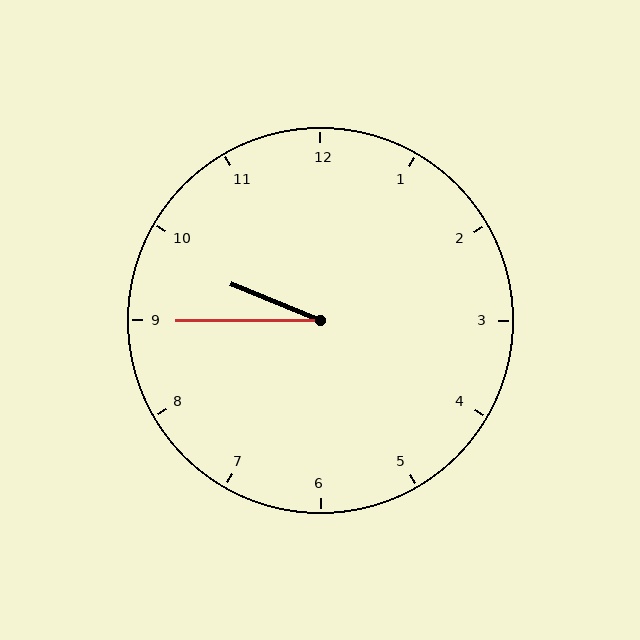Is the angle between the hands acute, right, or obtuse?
It is acute.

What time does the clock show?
9:45.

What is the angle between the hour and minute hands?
Approximately 22 degrees.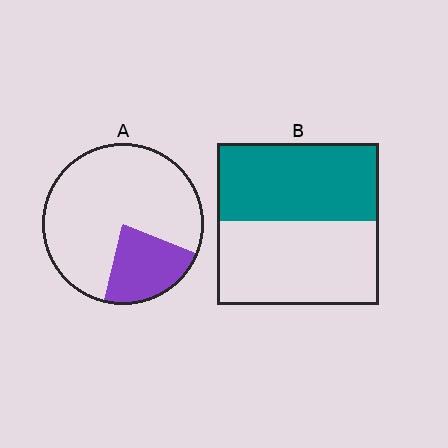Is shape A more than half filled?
No.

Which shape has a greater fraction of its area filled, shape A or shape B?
Shape B.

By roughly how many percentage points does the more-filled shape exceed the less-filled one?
By roughly 25 percentage points (B over A).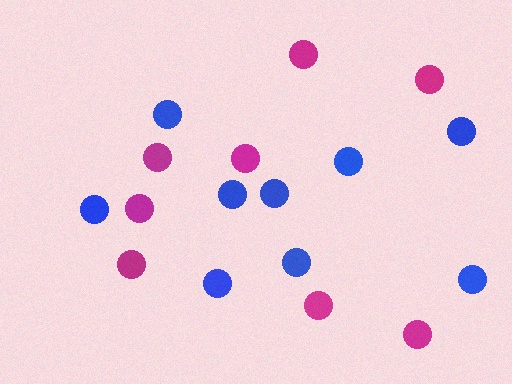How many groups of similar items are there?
There are 2 groups: one group of blue circles (9) and one group of magenta circles (8).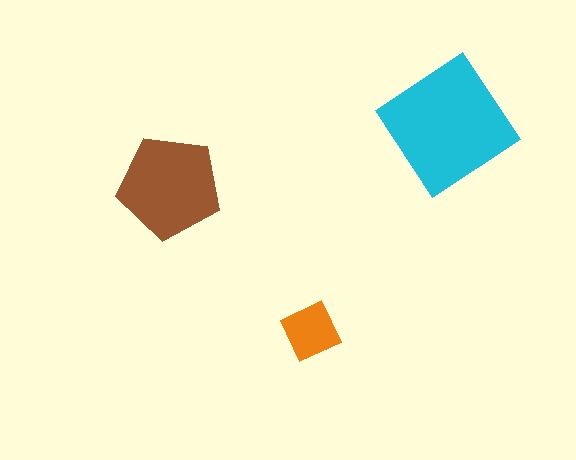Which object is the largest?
The cyan diamond.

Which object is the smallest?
The orange diamond.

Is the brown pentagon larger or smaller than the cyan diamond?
Smaller.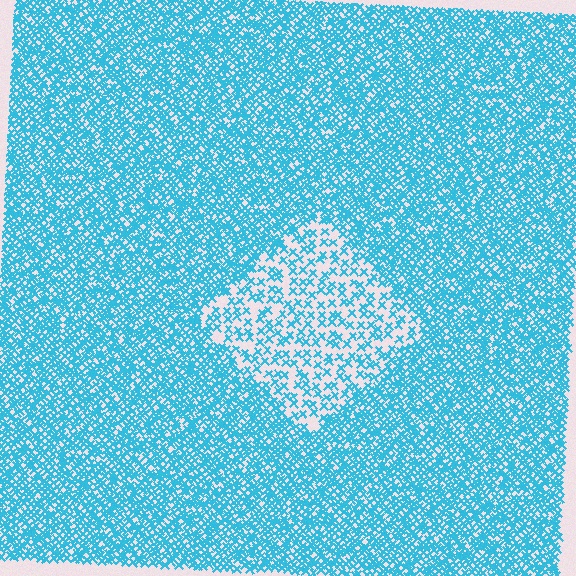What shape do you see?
I see a diamond.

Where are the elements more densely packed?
The elements are more densely packed outside the diamond boundary.